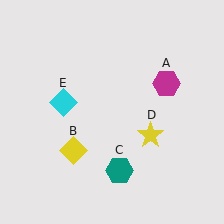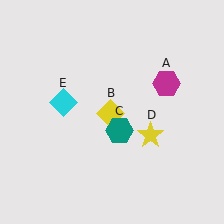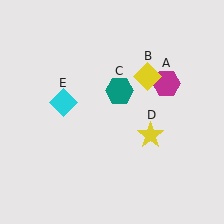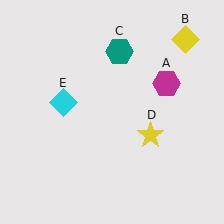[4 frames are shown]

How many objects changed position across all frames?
2 objects changed position: yellow diamond (object B), teal hexagon (object C).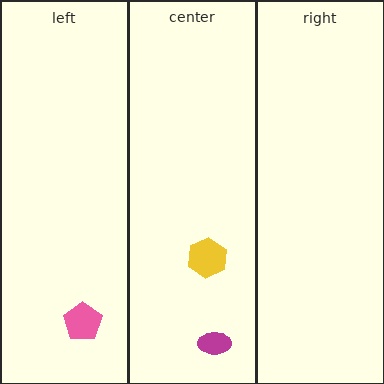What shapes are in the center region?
The yellow hexagon, the magenta ellipse.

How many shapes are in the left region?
1.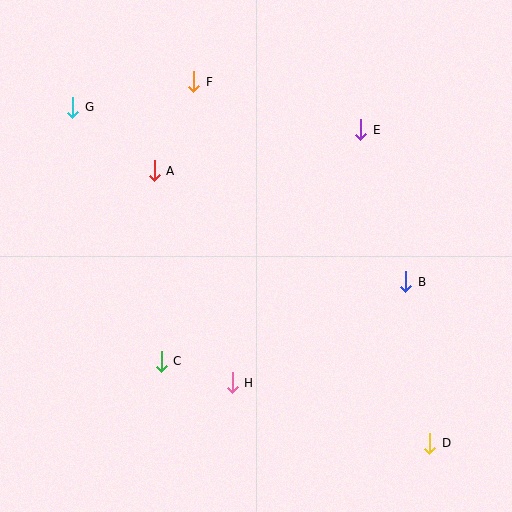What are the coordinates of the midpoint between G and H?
The midpoint between G and H is at (153, 245).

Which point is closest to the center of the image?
Point H at (232, 382) is closest to the center.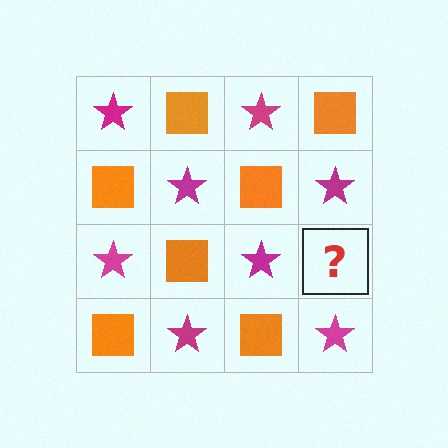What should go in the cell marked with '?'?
The missing cell should contain an orange square.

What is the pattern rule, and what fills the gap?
The rule is that it alternates magenta star and orange square in a checkerboard pattern. The gap should be filled with an orange square.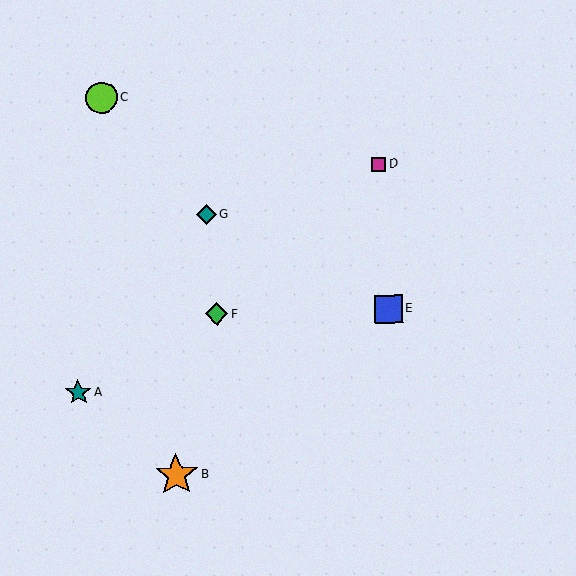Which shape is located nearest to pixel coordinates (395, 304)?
The blue square (labeled E) at (389, 309) is nearest to that location.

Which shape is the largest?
The orange star (labeled B) is the largest.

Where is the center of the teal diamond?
The center of the teal diamond is at (206, 214).